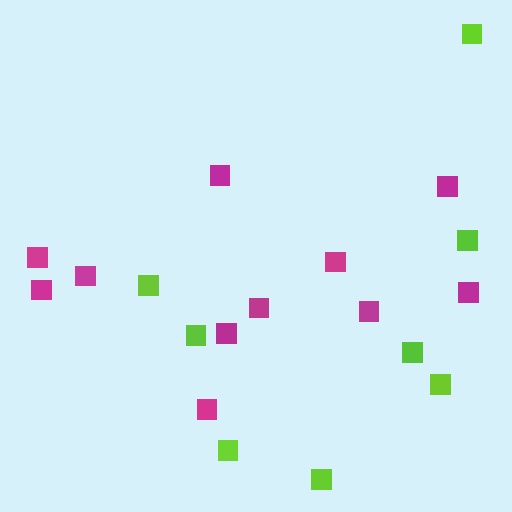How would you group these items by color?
There are 2 groups: one group of lime squares (8) and one group of magenta squares (11).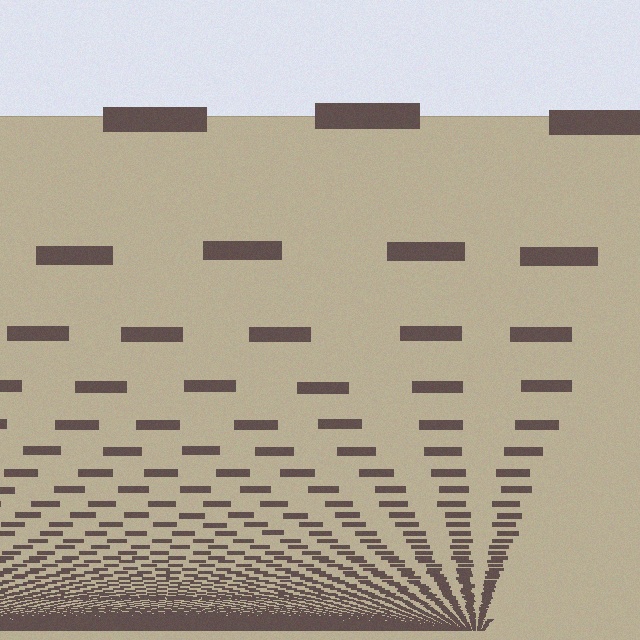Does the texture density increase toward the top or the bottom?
Density increases toward the bottom.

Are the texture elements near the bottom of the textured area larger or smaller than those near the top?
Smaller. The gradient is inverted — elements near the bottom are smaller and denser.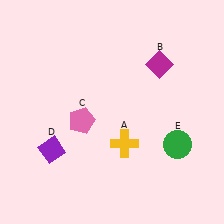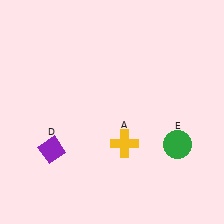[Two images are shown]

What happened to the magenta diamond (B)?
The magenta diamond (B) was removed in Image 2. It was in the top-right area of Image 1.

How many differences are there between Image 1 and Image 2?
There are 2 differences between the two images.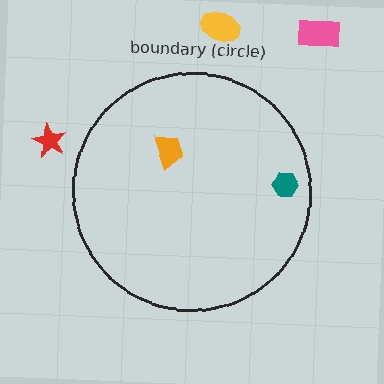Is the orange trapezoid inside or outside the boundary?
Inside.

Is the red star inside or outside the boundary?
Outside.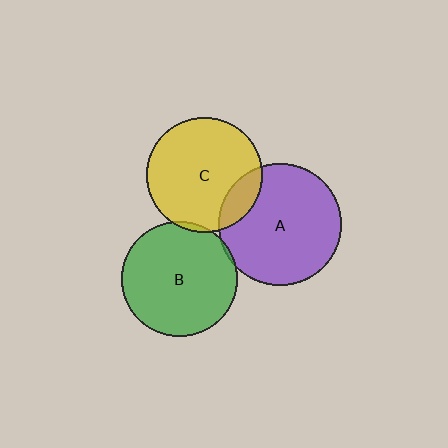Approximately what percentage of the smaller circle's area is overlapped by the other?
Approximately 5%.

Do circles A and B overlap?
Yes.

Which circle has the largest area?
Circle A (purple).